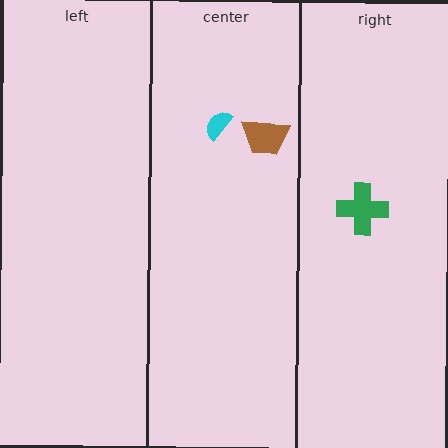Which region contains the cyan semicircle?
The center region.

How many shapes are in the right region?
1.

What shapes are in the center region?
The brown trapezoid, the cyan semicircle.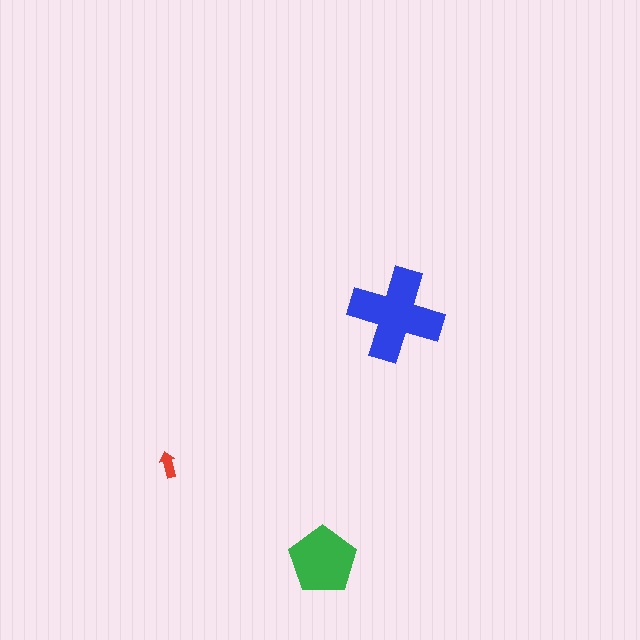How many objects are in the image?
There are 3 objects in the image.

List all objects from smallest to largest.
The red arrow, the green pentagon, the blue cross.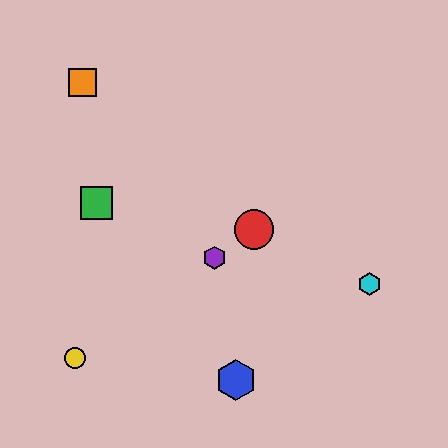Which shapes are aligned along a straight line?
The red circle, the yellow circle, the purple hexagon are aligned along a straight line.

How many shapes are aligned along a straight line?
3 shapes (the red circle, the yellow circle, the purple hexagon) are aligned along a straight line.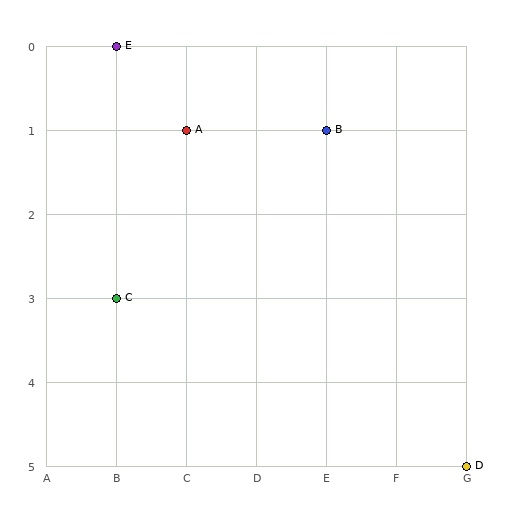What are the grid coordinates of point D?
Point D is at grid coordinates (G, 5).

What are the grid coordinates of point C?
Point C is at grid coordinates (B, 3).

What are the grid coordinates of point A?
Point A is at grid coordinates (C, 1).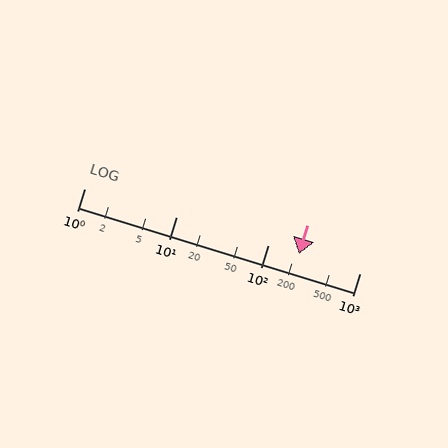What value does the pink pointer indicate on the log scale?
The pointer indicates approximately 220.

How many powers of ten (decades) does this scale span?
The scale spans 3 decades, from 1 to 1000.